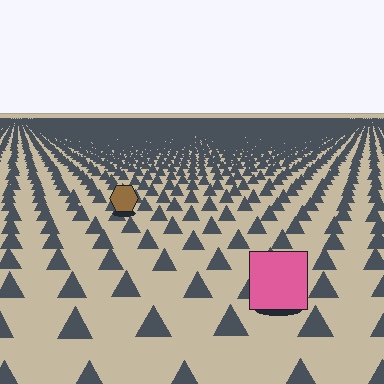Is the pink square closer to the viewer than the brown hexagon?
Yes. The pink square is closer — you can tell from the texture gradient: the ground texture is coarser near it.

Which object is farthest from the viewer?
The brown hexagon is farthest from the viewer. It appears smaller and the ground texture around it is denser.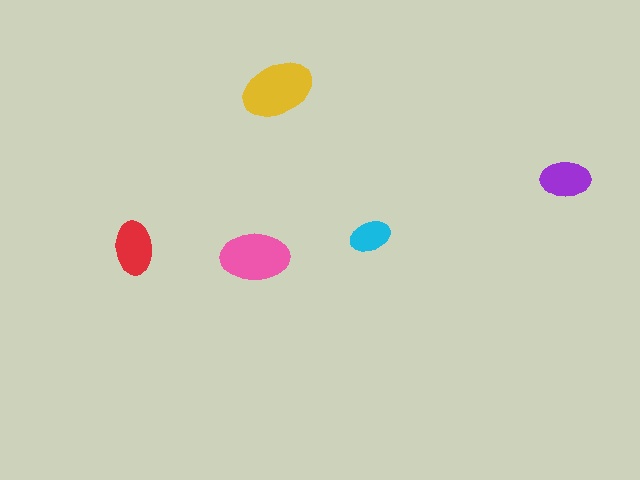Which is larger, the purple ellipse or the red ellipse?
The red one.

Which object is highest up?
The yellow ellipse is topmost.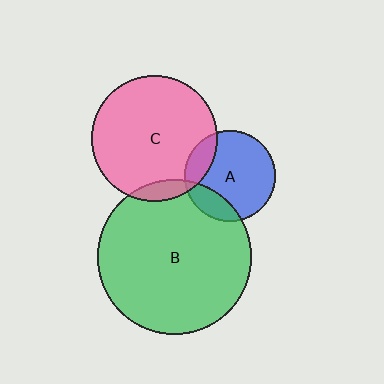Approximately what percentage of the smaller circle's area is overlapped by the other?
Approximately 20%.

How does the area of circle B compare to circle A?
Approximately 2.9 times.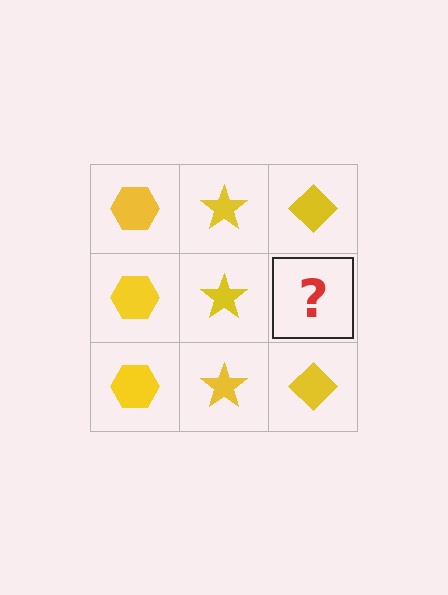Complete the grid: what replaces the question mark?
The question mark should be replaced with a yellow diamond.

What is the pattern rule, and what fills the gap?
The rule is that each column has a consistent shape. The gap should be filled with a yellow diamond.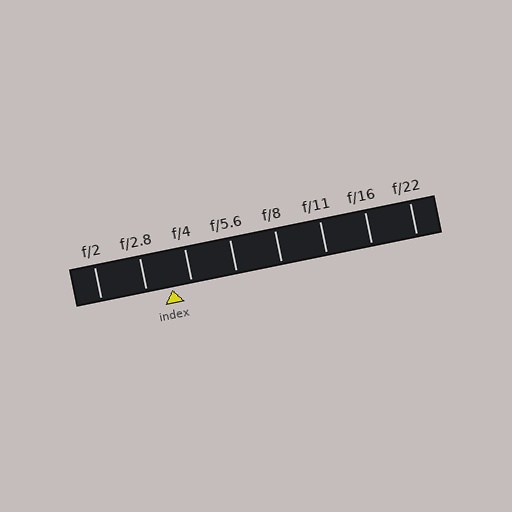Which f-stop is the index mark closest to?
The index mark is closest to f/4.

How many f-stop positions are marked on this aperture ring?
There are 8 f-stop positions marked.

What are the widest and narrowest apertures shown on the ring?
The widest aperture shown is f/2 and the narrowest is f/22.